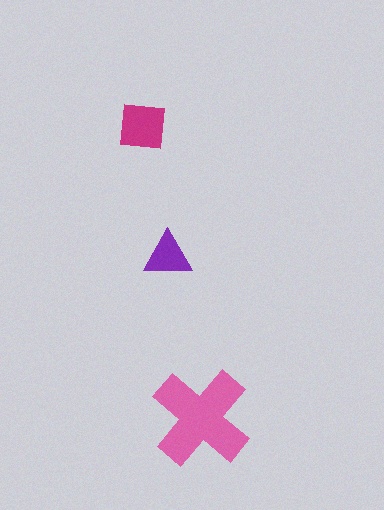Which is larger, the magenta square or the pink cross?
The pink cross.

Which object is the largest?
The pink cross.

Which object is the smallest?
The purple triangle.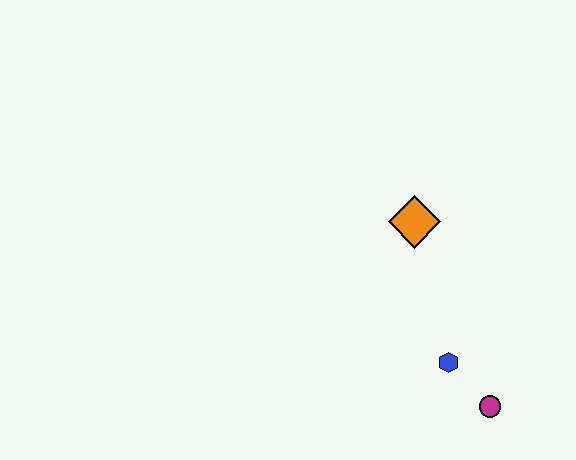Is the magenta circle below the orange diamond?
Yes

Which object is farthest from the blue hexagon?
The orange diamond is farthest from the blue hexagon.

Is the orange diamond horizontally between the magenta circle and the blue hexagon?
No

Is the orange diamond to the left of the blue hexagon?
Yes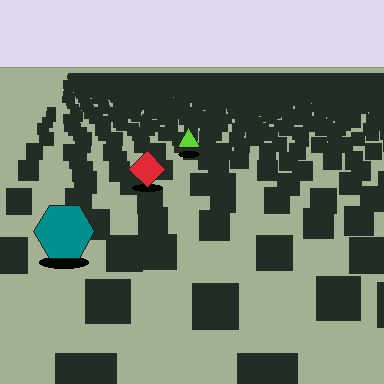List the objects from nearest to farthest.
From nearest to farthest: the teal hexagon, the red diamond, the lime triangle.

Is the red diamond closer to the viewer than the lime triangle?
Yes. The red diamond is closer — you can tell from the texture gradient: the ground texture is coarser near it.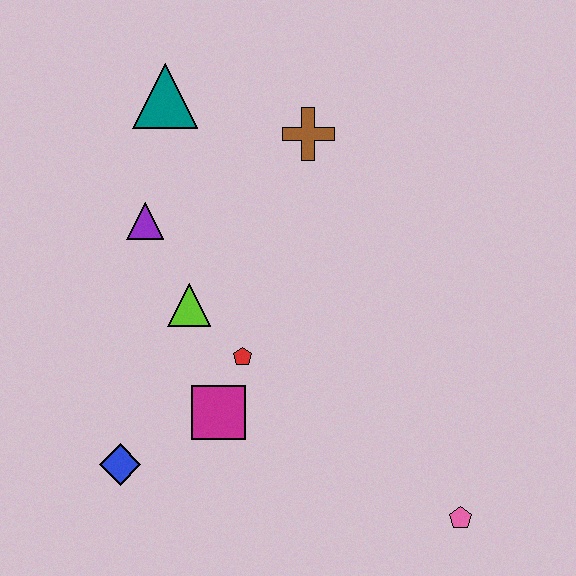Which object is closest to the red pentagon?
The magenta square is closest to the red pentagon.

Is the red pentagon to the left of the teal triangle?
No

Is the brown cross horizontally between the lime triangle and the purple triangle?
No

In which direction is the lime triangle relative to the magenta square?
The lime triangle is above the magenta square.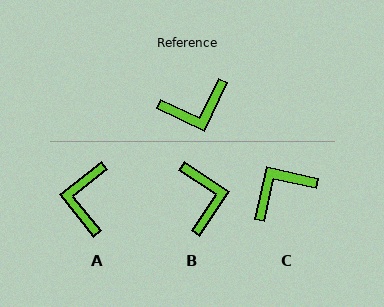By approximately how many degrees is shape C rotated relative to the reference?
Approximately 167 degrees clockwise.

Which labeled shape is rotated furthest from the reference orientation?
C, about 167 degrees away.